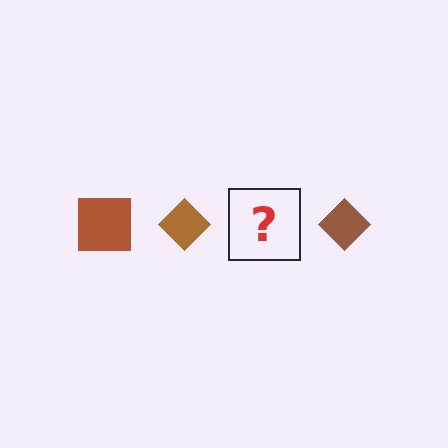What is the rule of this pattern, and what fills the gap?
The rule is that the pattern cycles through square, diamond shapes in brown. The gap should be filled with a brown square.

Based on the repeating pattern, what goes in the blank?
The blank should be a brown square.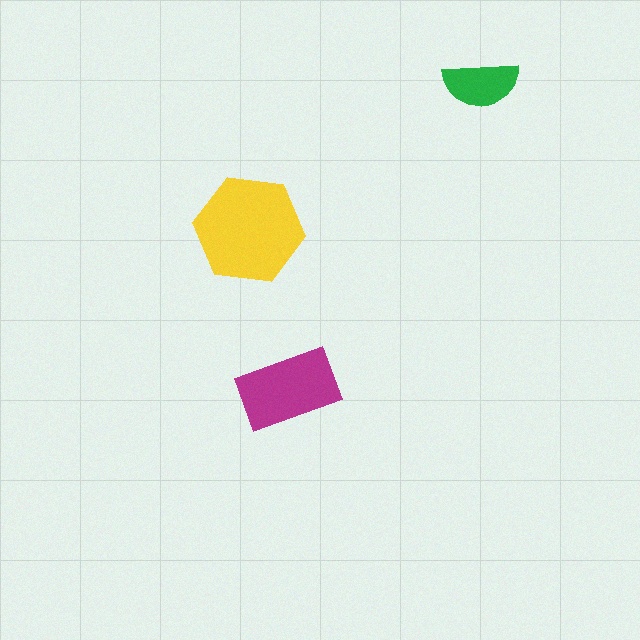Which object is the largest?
The yellow hexagon.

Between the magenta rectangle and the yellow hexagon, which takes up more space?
The yellow hexagon.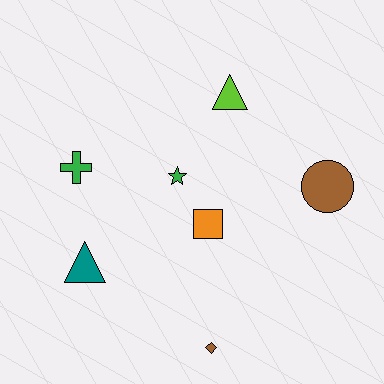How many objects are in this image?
There are 7 objects.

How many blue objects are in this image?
There are no blue objects.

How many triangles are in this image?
There are 2 triangles.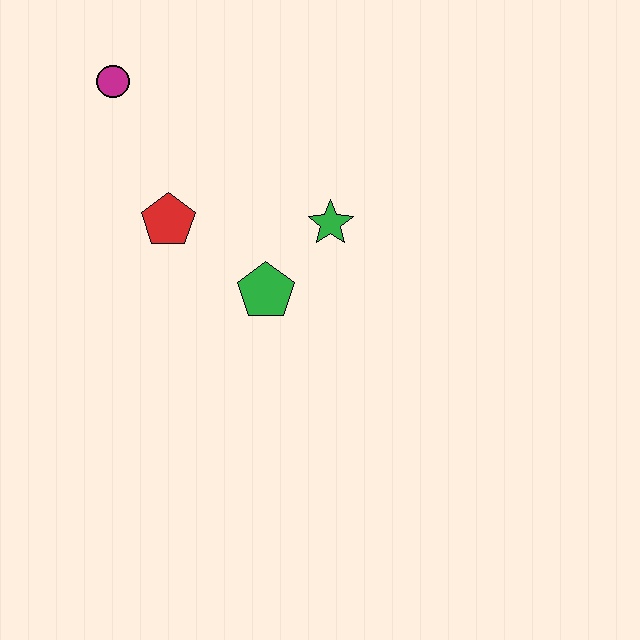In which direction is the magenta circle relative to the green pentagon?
The magenta circle is above the green pentagon.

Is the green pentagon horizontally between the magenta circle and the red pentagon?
No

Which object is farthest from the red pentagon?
The green star is farthest from the red pentagon.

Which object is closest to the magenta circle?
The red pentagon is closest to the magenta circle.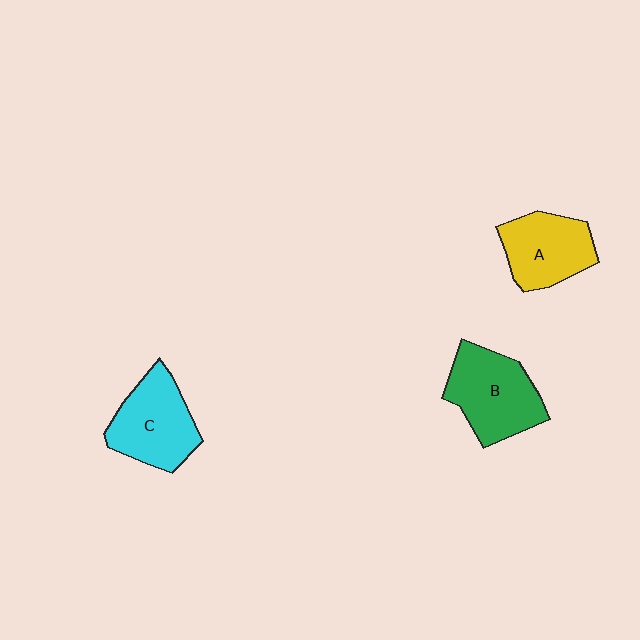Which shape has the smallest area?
Shape A (yellow).